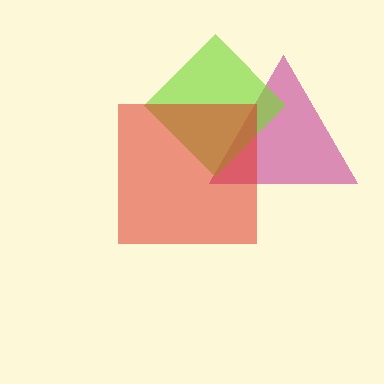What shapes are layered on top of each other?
The layered shapes are: a magenta triangle, a lime diamond, a red square.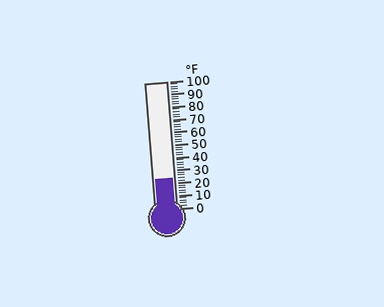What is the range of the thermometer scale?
The thermometer scale ranges from 0°F to 100°F.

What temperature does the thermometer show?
The thermometer shows approximately 24°F.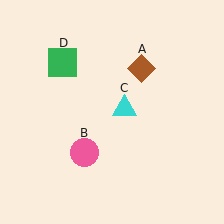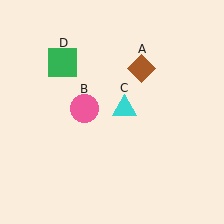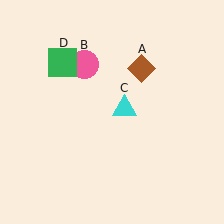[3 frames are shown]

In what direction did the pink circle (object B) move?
The pink circle (object B) moved up.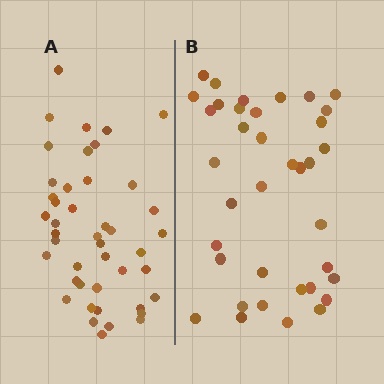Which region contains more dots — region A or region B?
Region A (the left region) has more dots.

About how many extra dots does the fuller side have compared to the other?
Region A has roughly 8 or so more dots than region B.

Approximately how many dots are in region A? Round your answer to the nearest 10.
About 40 dots. (The exact count is 44, which rounds to 40.)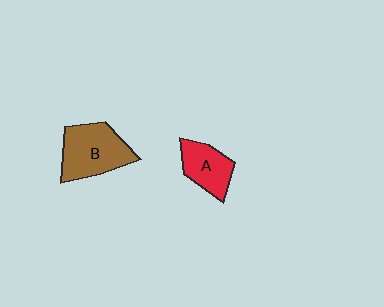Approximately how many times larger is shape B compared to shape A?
Approximately 1.5 times.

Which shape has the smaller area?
Shape A (red).